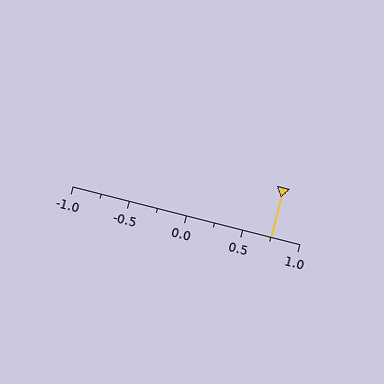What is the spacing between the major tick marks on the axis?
The major ticks are spaced 0.5 apart.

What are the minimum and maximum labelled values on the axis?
The axis runs from -1.0 to 1.0.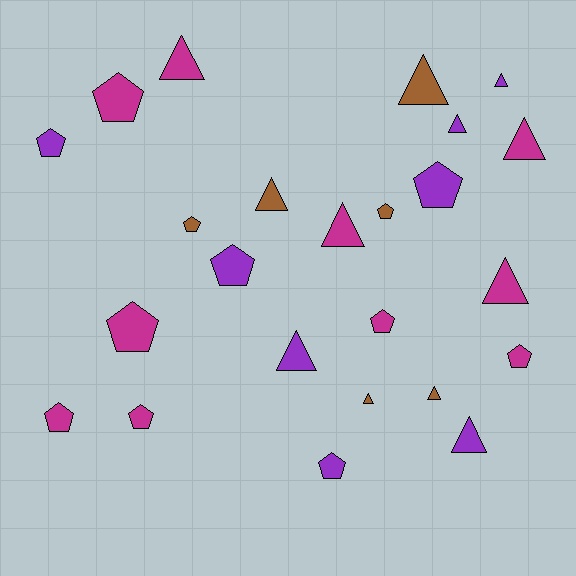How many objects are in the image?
There are 24 objects.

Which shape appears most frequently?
Triangle, with 12 objects.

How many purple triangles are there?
There are 4 purple triangles.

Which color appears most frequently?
Magenta, with 10 objects.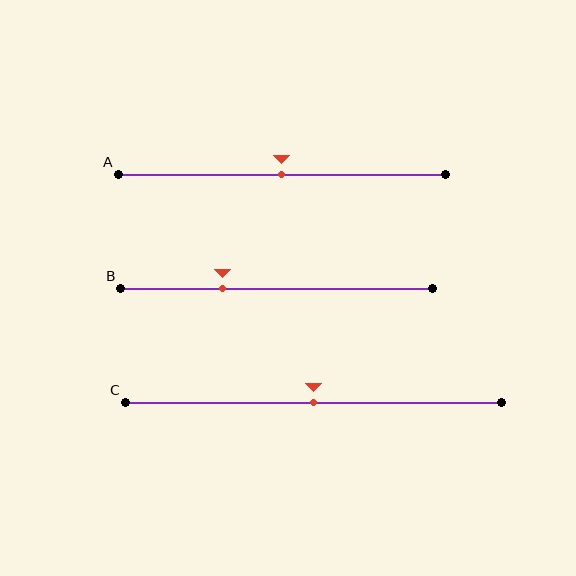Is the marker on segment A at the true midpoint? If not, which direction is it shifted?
Yes, the marker on segment A is at the true midpoint.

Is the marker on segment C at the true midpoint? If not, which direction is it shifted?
Yes, the marker on segment C is at the true midpoint.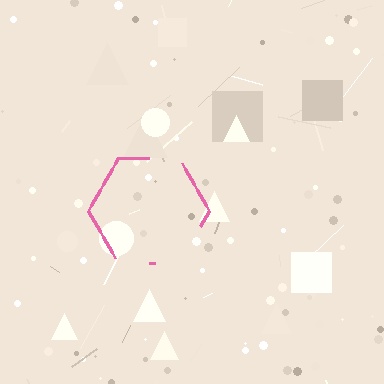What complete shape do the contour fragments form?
The contour fragments form a hexagon.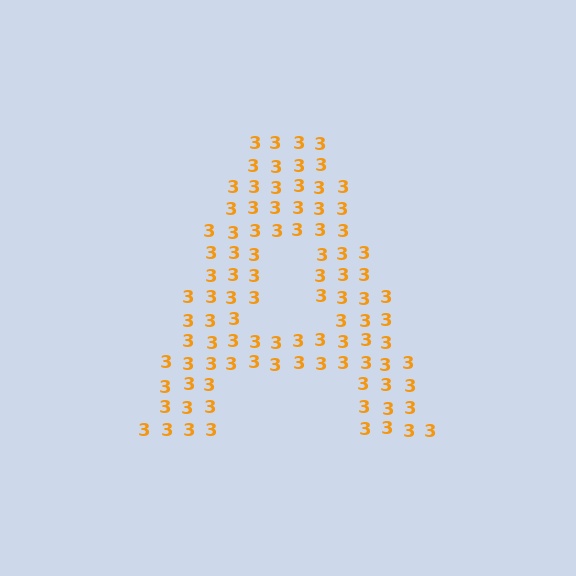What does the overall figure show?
The overall figure shows the letter A.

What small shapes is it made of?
It is made of small digit 3's.